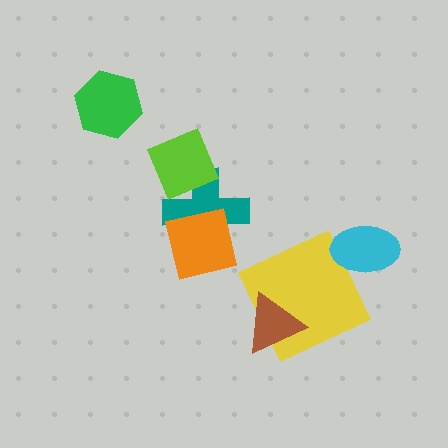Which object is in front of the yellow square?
The brown triangle is in front of the yellow square.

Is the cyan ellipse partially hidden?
No, no other shape covers it.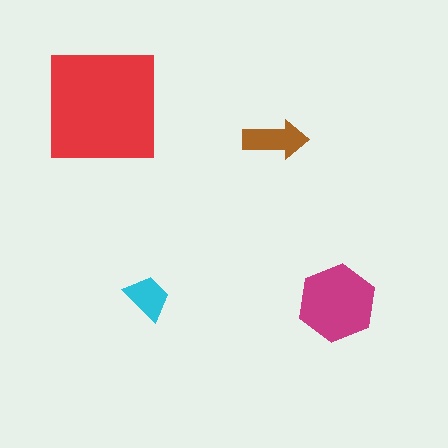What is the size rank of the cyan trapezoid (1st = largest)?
4th.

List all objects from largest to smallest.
The red square, the magenta hexagon, the brown arrow, the cyan trapezoid.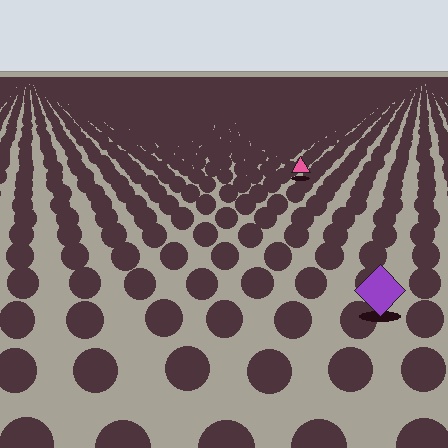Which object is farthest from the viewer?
The pink triangle is farthest from the viewer. It appears smaller and the ground texture around it is denser.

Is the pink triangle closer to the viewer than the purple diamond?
No. The purple diamond is closer — you can tell from the texture gradient: the ground texture is coarser near it.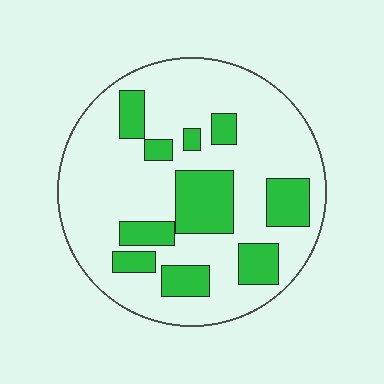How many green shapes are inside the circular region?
10.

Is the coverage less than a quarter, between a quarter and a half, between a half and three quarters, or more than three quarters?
Between a quarter and a half.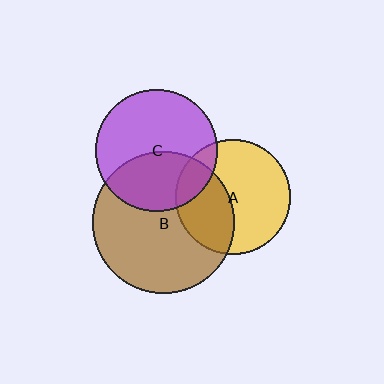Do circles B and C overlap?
Yes.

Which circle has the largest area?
Circle B (brown).